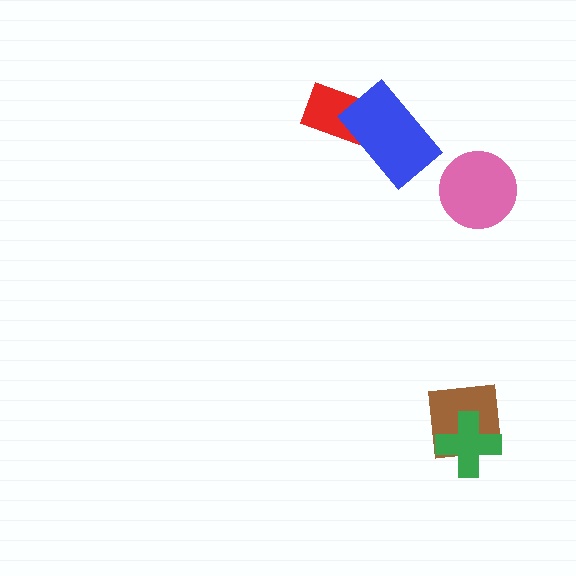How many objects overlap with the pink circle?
0 objects overlap with the pink circle.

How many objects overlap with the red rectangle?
1 object overlaps with the red rectangle.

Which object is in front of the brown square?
The green cross is in front of the brown square.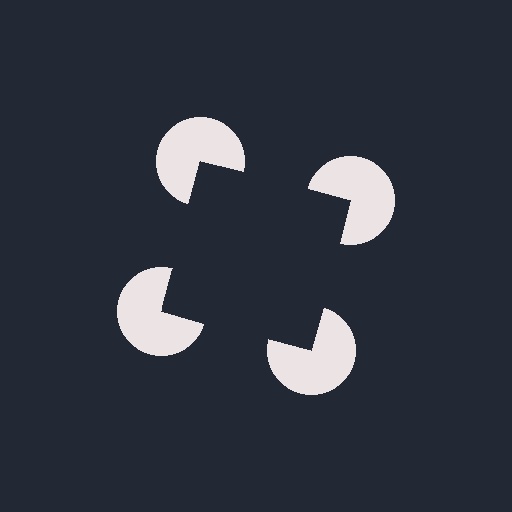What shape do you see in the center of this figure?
An illusory square — its edges are inferred from the aligned wedge cuts in the pac-man discs, not physically drawn.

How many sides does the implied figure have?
4 sides.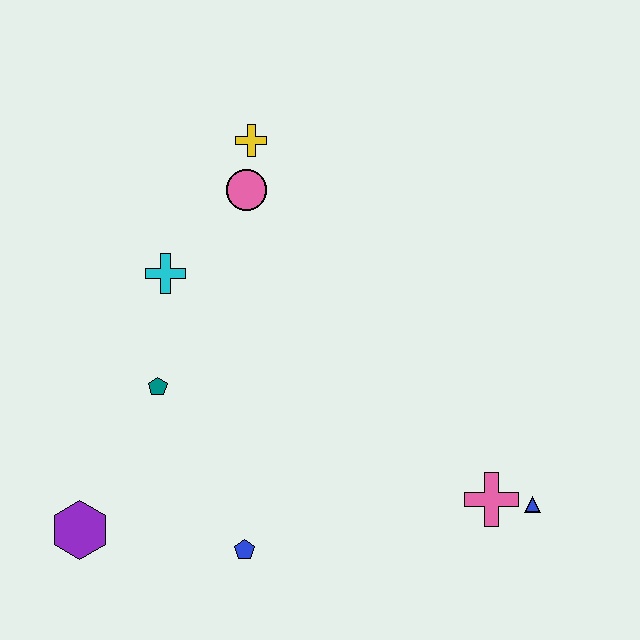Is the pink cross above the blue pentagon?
Yes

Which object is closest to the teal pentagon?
The cyan cross is closest to the teal pentagon.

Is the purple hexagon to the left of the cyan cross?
Yes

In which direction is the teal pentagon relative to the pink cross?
The teal pentagon is to the left of the pink cross.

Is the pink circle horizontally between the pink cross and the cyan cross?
Yes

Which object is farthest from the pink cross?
The yellow cross is farthest from the pink cross.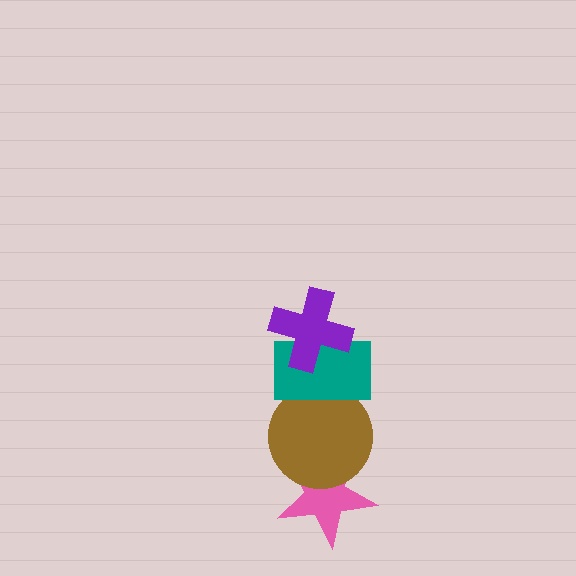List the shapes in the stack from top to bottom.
From top to bottom: the purple cross, the teal rectangle, the brown circle, the pink star.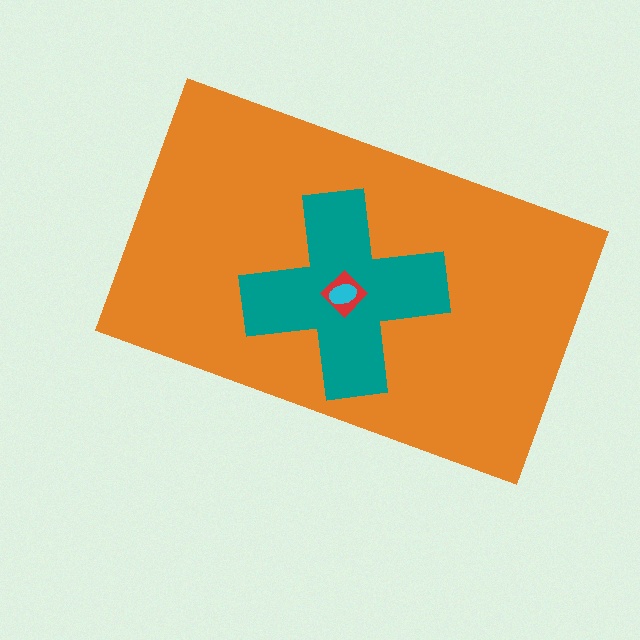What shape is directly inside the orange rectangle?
The teal cross.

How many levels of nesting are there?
4.